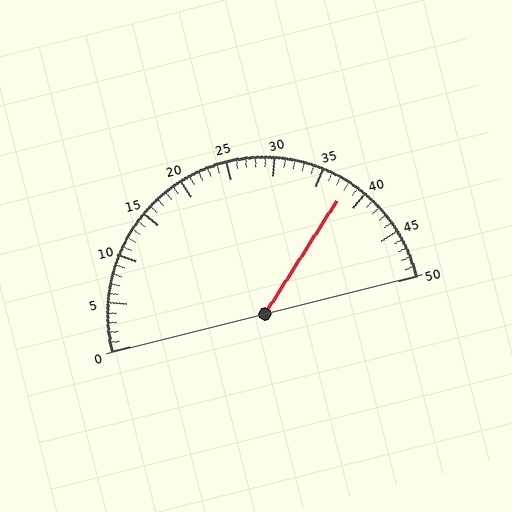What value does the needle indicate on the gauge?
The needle indicates approximately 38.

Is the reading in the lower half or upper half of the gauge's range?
The reading is in the upper half of the range (0 to 50).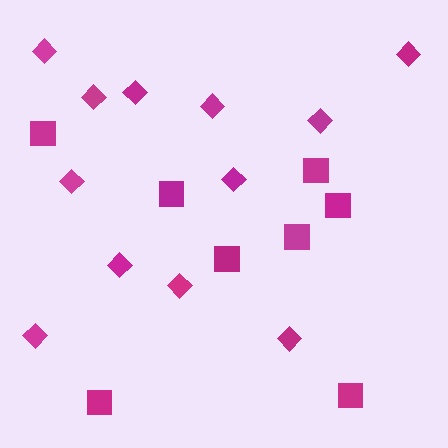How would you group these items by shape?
There are 2 groups: one group of diamonds (12) and one group of squares (8).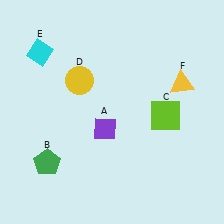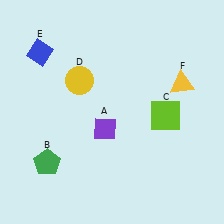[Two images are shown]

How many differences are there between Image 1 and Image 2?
There is 1 difference between the two images.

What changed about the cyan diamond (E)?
In Image 1, E is cyan. In Image 2, it changed to blue.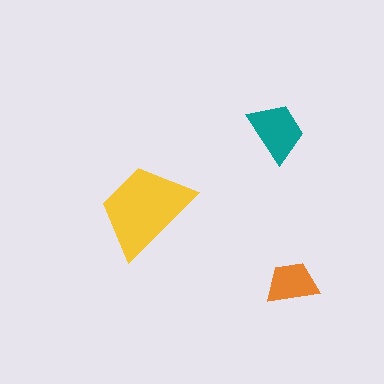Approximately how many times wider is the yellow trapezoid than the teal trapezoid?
About 1.5 times wider.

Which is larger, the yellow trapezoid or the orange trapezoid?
The yellow one.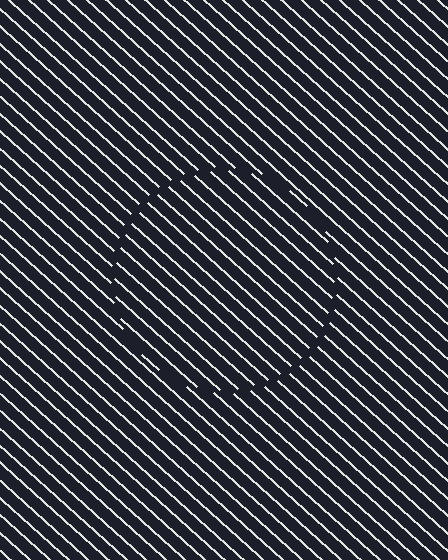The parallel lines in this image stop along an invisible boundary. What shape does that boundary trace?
An illusory circle. The interior of the shape contains the same grating, shifted by half a period — the contour is defined by the phase discontinuity where line-ends from the inner and outer gratings abut.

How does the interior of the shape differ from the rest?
The interior of the shape contains the same grating, shifted by half a period — the contour is defined by the phase discontinuity where line-ends from the inner and outer gratings abut.